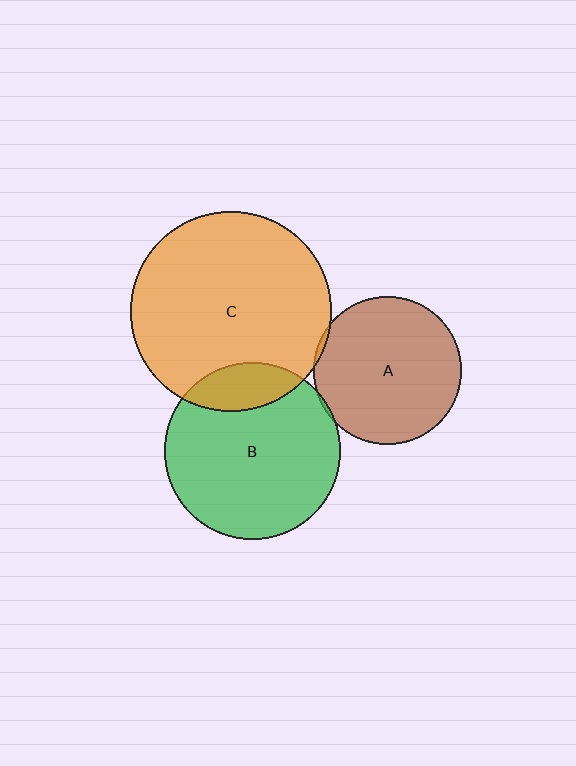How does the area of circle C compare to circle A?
Approximately 1.8 times.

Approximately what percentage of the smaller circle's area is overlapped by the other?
Approximately 5%.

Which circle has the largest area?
Circle C (orange).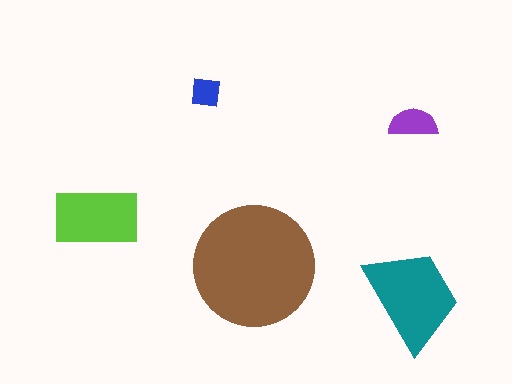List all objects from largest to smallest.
The brown circle, the teal trapezoid, the lime rectangle, the purple semicircle, the blue square.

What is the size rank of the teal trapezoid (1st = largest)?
2nd.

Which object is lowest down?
The teal trapezoid is bottommost.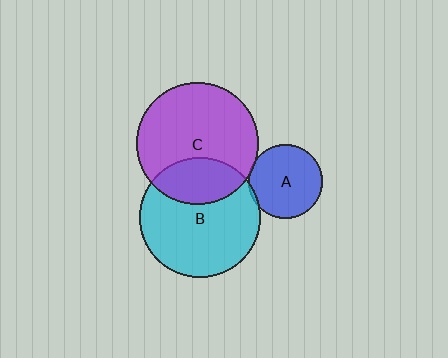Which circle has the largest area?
Circle C (purple).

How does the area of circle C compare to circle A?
Approximately 2.7 times.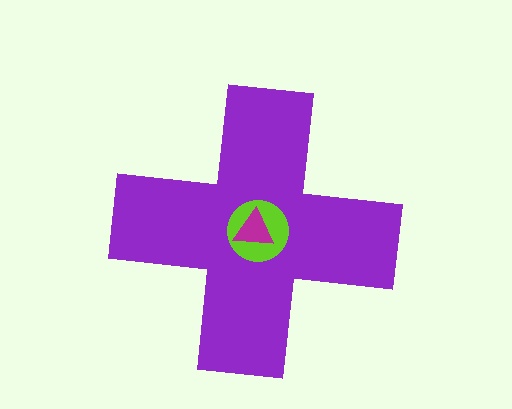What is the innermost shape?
The magenta triangle.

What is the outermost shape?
The purple cross.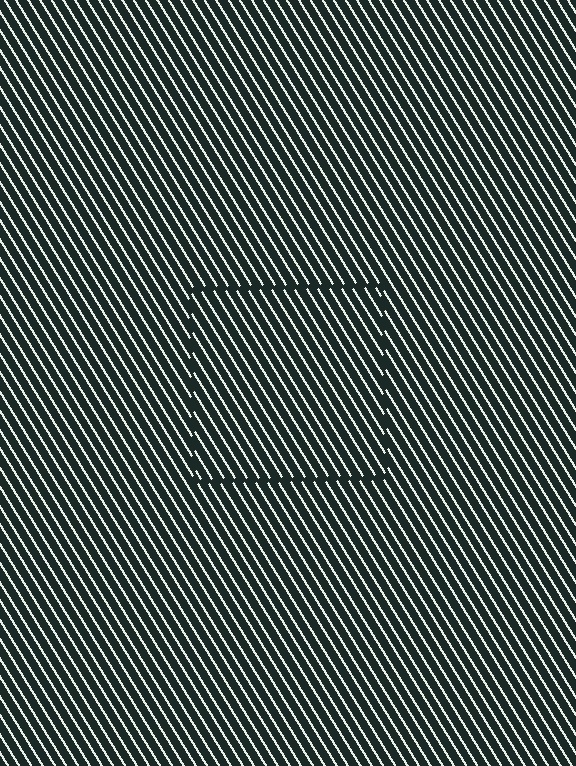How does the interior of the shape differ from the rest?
The interior of the shape contains the same grating, shifted by half a period — the contour is defined by the phase discontinuity where line-ends from the inner and outer gratings abut.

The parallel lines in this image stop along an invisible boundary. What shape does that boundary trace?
An illusory square. The interior of the shape contains the same grating, shifted by half a period — the contour is defined by the phase discontinuity where line-ends from the inner and outer gratings abut.